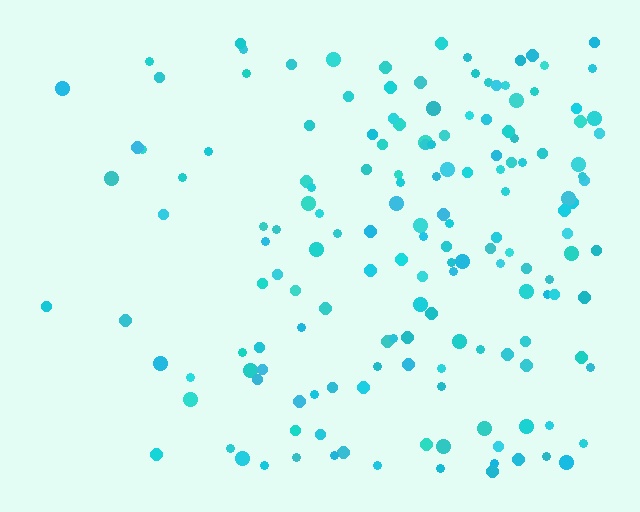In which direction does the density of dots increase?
From left to right, with the right side densest.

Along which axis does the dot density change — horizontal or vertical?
Horizontal.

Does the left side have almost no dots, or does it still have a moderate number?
Still a moderate number, just noticeably fewer than the right.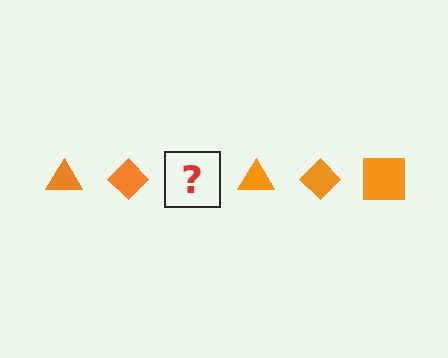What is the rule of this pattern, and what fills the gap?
The rule is that the pattern cycles through triangle, diamond, square shapes in orange. The gap should be filled with an orange square.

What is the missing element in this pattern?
The missing element is an orange square.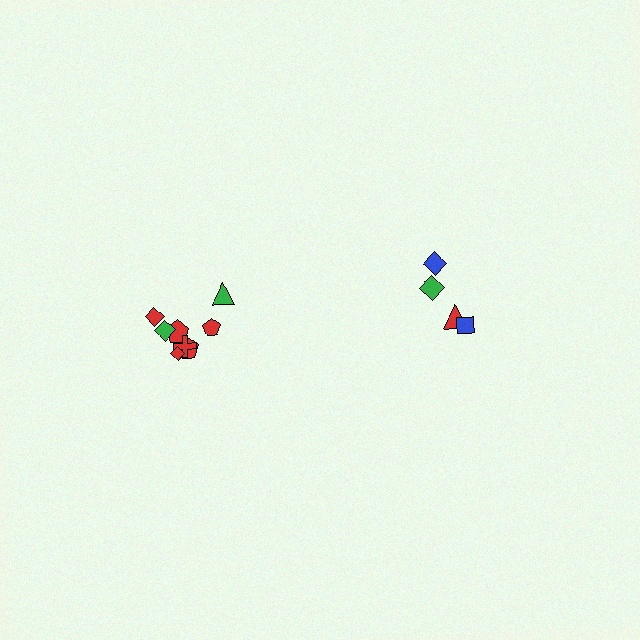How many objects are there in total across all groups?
There are 12 objects.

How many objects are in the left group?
There are 8 objects.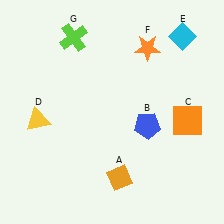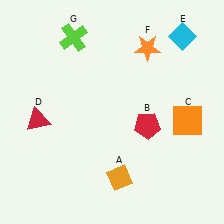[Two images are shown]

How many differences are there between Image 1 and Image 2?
There are 2 differences between the two images.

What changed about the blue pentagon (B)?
In Image 1, B is blue. In Image 2, it changed to red.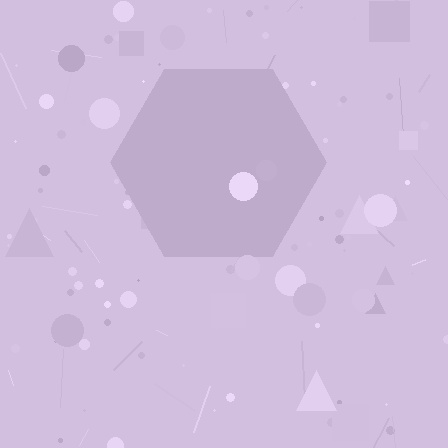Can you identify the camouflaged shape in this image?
The camouflaged shape is a hexagon.